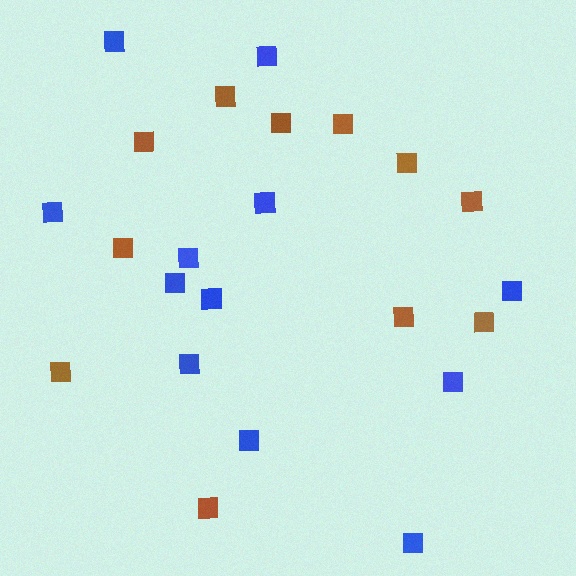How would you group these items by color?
There are 2 groups: one group of brown squares (11) and one group of blue squares (12).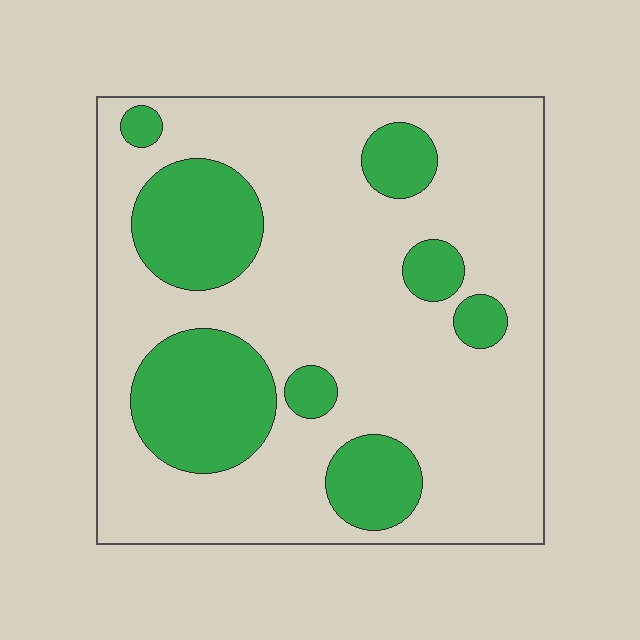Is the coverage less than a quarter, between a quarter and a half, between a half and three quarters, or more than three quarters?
Between a quarter and a half.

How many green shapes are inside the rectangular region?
8.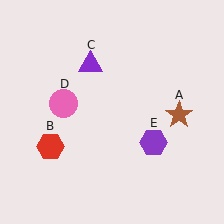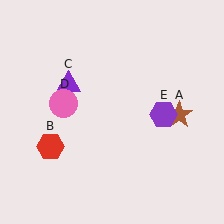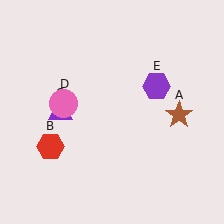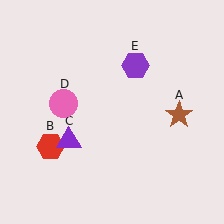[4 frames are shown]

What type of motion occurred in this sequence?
The purple triangle (object C), purple hexagon (object E) rotated counterclockwise around the center of the scene.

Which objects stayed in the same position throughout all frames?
Brown star (object A) and red hexagon (object B) and pink circle (object D) remained stationary.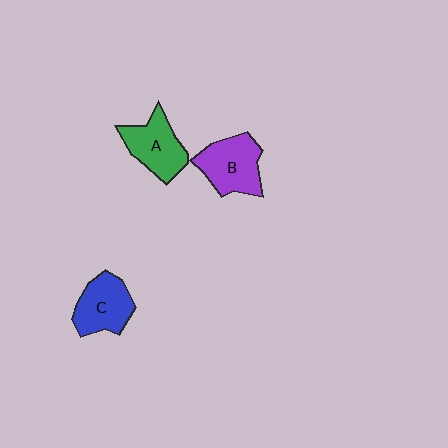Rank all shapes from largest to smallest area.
From largest to smallest: B (purple), A (green), C (blue).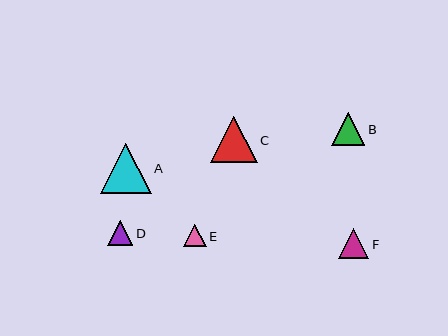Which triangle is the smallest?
Triangle E is the smallest with a size of approximately 22 pixels.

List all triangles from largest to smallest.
From largest to smallest: A, C, B, F, D, E.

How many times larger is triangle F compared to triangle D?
Triangle F is approximately 1.2 times the size of triangle D.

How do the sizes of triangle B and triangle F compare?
Triangle B and triangle F are approximately the same size.